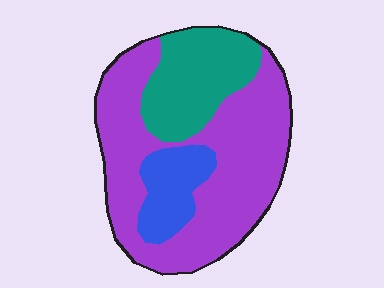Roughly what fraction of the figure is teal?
Teal covers about 25% of the figure.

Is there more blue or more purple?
Purple.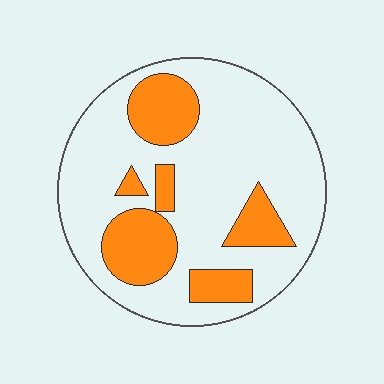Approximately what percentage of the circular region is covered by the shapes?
Approximately 25%.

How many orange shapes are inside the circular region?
6.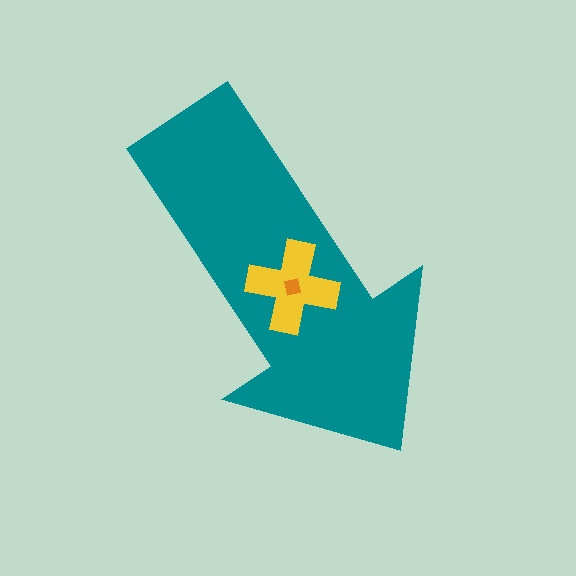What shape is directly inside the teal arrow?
The yellow cross.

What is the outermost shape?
The teal arrow.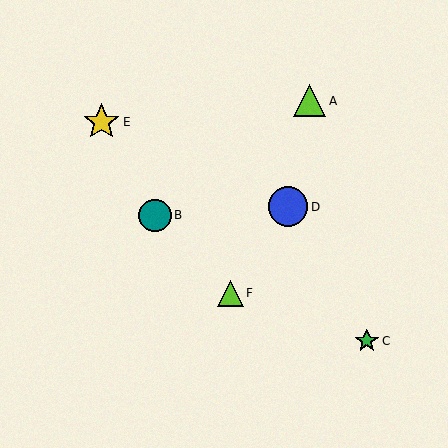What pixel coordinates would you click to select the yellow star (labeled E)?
Click at (102, 122) to select the yellow star E.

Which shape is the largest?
The blue circle (labeled D) is the largest.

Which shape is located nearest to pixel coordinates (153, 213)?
The teal circle (labeled B) at (155, 215) is nearest to that location.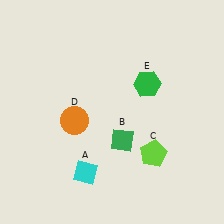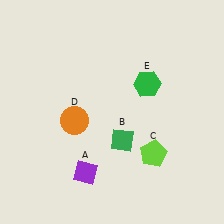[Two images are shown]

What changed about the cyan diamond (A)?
In Image 1, A is cyan. In Image 2, it changed to purple.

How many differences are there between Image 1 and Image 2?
There is 1 difference between the two images.